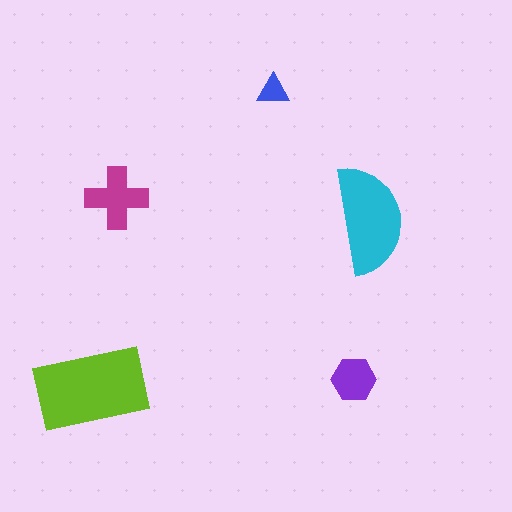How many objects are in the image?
There are 5 objects in the image.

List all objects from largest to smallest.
The lime rectangle, the cyan semicircle, the magenta cross, the purple hexagon, the blue triangle.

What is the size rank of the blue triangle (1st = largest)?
5th.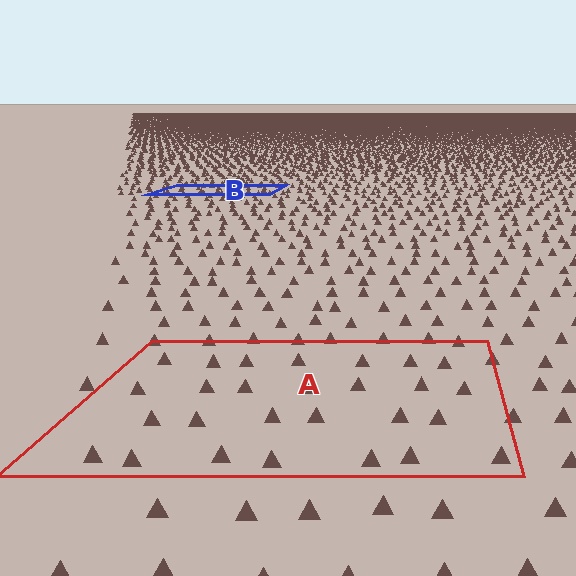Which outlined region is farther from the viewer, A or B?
Region B is farther from the viewer — the texture elements inside it appear smaller and more densely packed.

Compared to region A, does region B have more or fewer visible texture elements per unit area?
Region B has more texture elements per unit area — they are packed more densely because it is farther away.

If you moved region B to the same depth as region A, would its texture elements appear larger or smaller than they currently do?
They would appear larger. At a closer depth, the same texture elements are projected at a bigger on-screen size.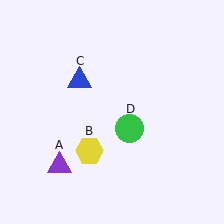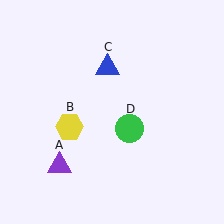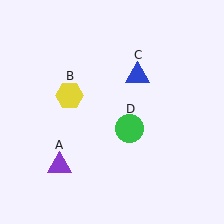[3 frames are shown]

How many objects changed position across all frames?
2 objects changed position: yellow hexagon (object B), blue triangle (object C).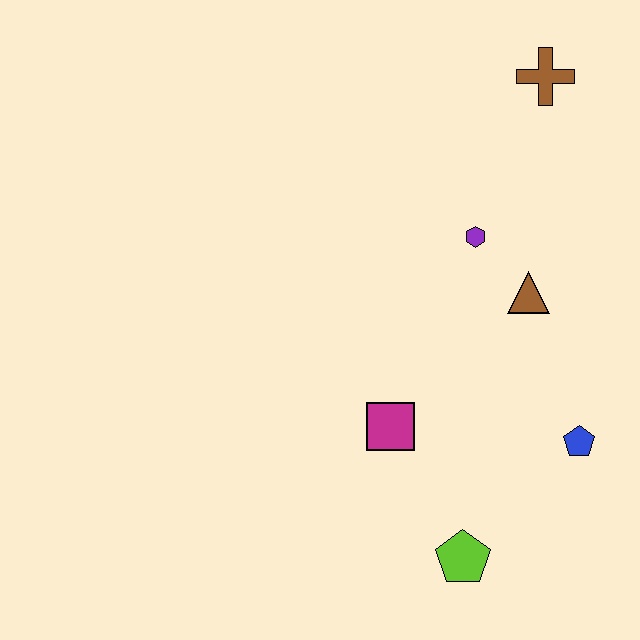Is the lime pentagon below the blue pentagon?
Yes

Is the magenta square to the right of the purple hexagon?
No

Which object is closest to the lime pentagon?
The magenta square is closest to the lime pentagon.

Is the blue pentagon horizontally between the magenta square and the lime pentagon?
No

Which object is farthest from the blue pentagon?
The brown cross is farthest from the blue pentagon.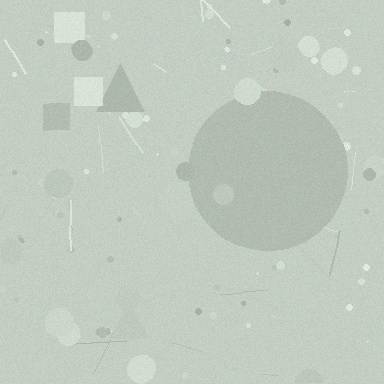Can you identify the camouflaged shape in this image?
The camouflaged shape is a circle.